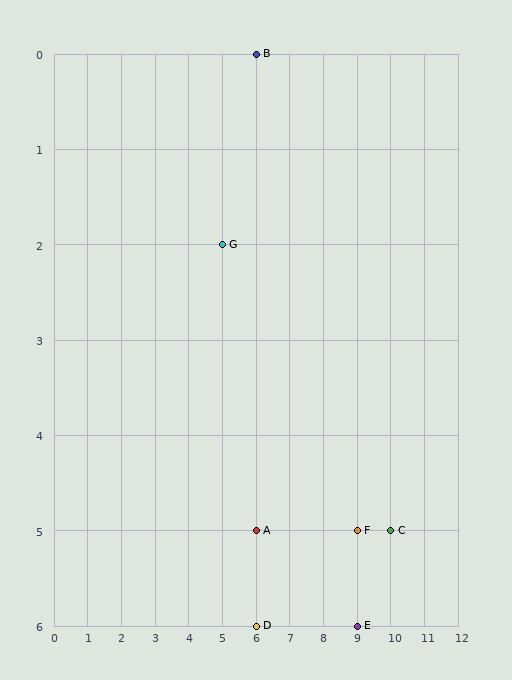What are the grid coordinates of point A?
Point A is at grid coordinates (6, 5).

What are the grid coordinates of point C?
Point C is at grid coordinates (10, 5).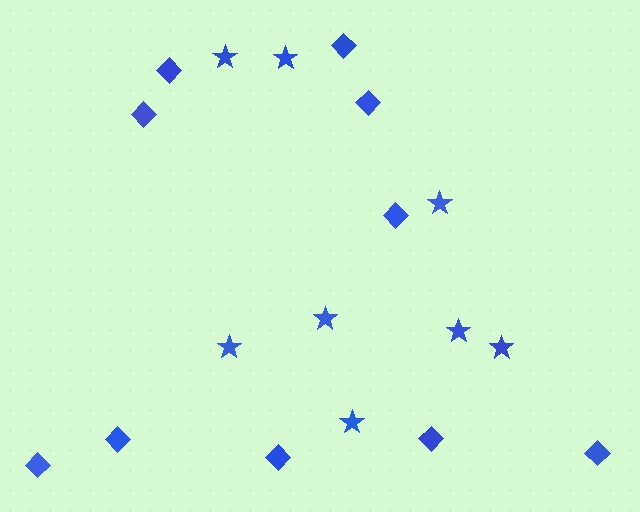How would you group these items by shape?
There are 2 groups: one group of stars (8) and one group of diamonds (10).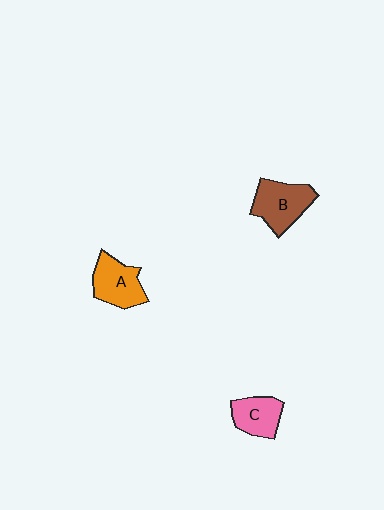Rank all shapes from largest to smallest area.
From largest to smallest: B (brown), A (orange), C (pink).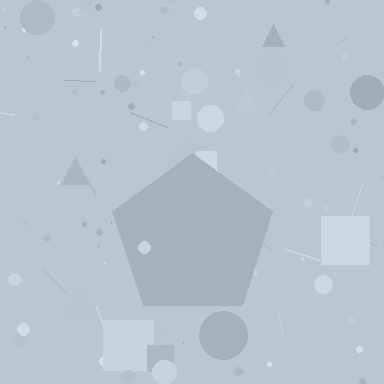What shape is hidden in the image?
A pentagon is hidden in the image.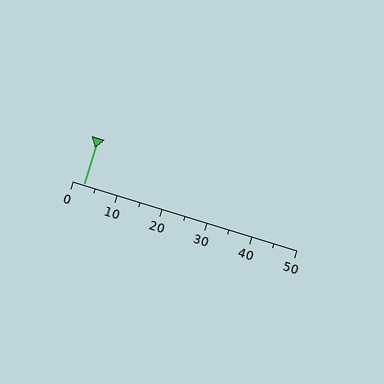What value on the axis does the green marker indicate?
The marker indicates approximately 2.5.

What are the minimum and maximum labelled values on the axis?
The axis runs from 0 to 50.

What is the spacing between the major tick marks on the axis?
The major ticks are spaced 10 apart.